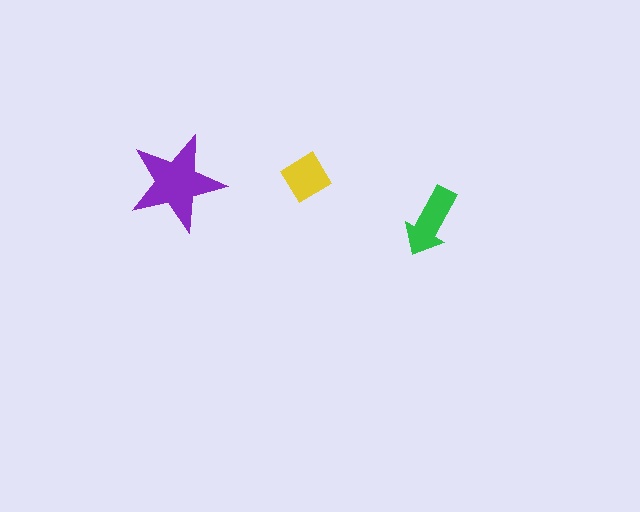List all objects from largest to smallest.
The purple star, the green arrow, the yellow diamond.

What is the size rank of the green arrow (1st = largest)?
2nd.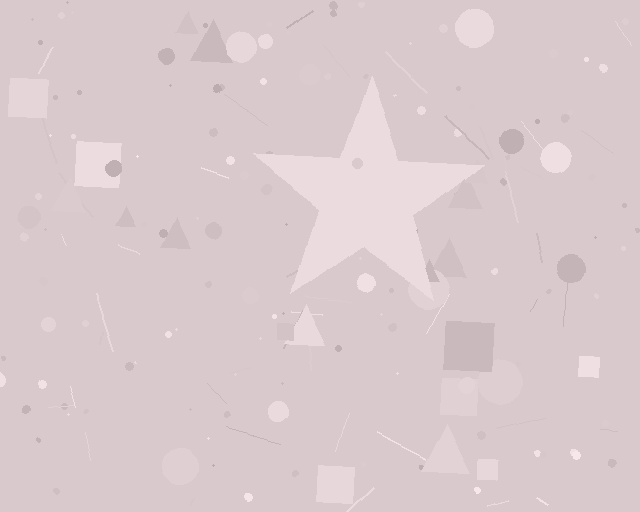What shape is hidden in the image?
A star is hidden in the image.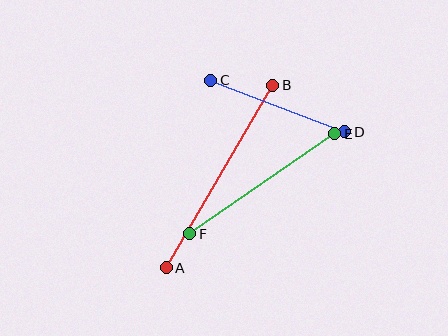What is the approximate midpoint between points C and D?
The midpoint is at approximately (278, 106) pixels.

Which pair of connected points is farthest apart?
Points A and B are farthest apart.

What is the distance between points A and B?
The distance is approximately 211 pixels.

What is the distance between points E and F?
The distance is approximately 176 pixels.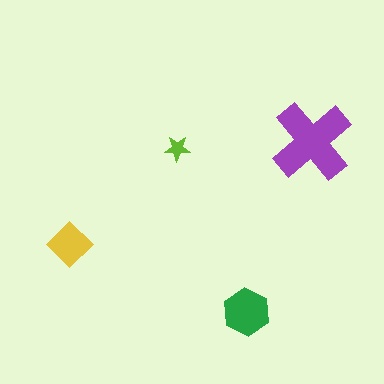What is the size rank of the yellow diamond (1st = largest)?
3rd.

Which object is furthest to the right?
The purple cross is rightmost.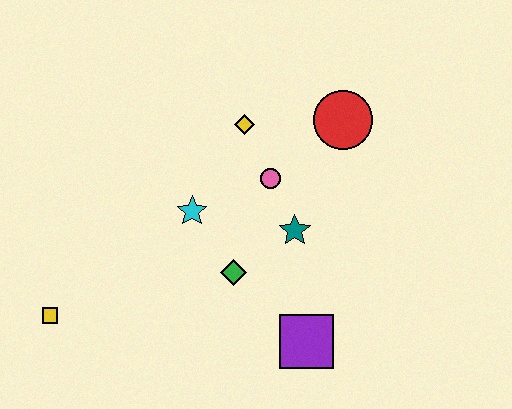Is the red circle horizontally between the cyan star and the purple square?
No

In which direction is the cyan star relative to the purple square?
The cyan star is above the purple square.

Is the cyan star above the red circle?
No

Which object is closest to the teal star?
The pink circle is closest to the teal star.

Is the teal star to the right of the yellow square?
Yes